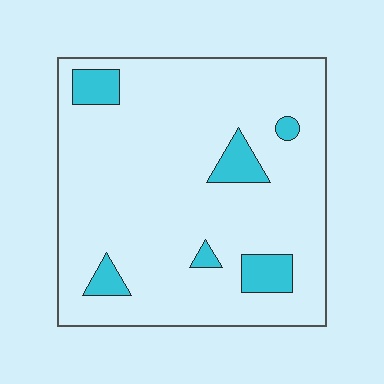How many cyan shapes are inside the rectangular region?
6.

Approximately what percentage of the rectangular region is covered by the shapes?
Approximately 10%.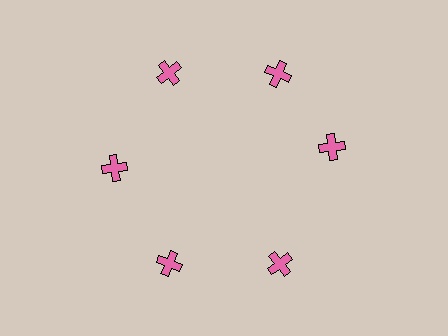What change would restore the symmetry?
The symmetry would be restored by rotating it back into even spacing with its neighbors so that all 6 crosses sit at equal angles and equal distance from the center.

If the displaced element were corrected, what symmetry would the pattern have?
It would have 6-fold rotational symmetry — the pattern would map onto itself every 60 degrees.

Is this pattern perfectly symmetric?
No. The 6 pink crosses are arranged in a ring, but one element near the 3 o'clock position is rotated out of alignment along the ring, breaking the 6-fold rotational symmetry.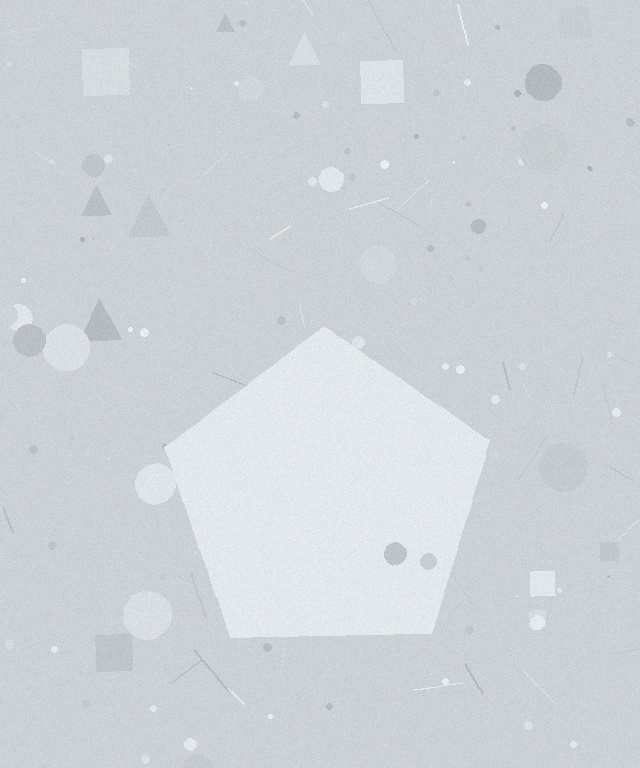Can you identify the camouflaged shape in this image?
The camouflaged shape is a pentagon.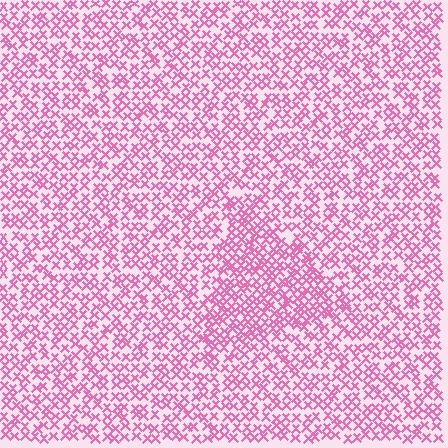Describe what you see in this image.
The image contains small pink elements arranged at two different densities. A triangle-shaped region is visible where the elements are more densely packed than the surrounding area.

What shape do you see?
I see a triangle.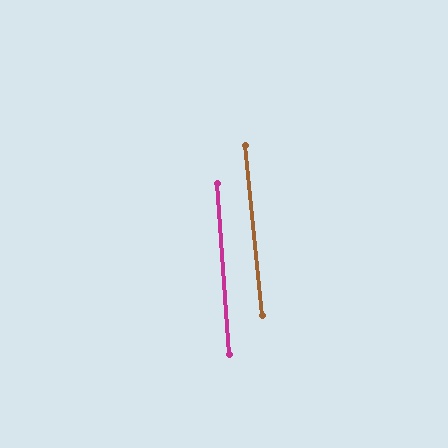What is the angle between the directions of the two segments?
Approximately 2 degrees.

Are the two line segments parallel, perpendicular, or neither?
Parallel — their directions differ by only 1.7°.